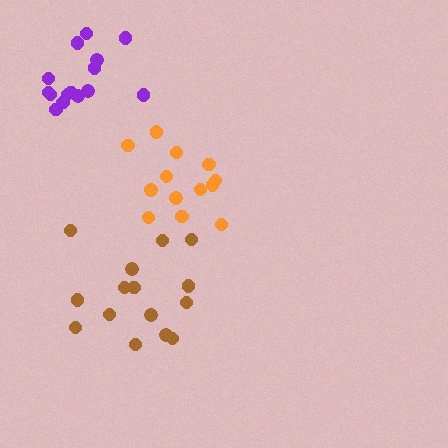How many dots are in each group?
Group 1: 13 dots, Group 2: 15 dots, Group 3: 15 dots (43 total).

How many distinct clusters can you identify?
There are 3 distinct clusters.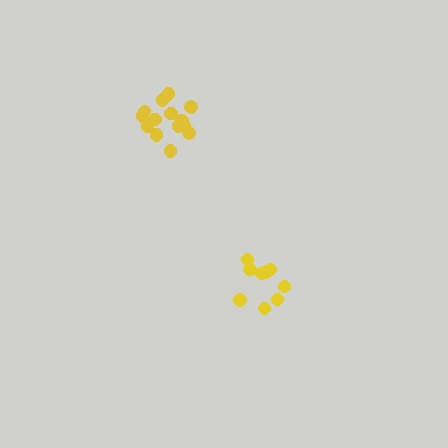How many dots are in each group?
Group 1: 9 dots, Group 2: 14 dots (23 total).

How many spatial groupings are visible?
There are 2 spatial groupings.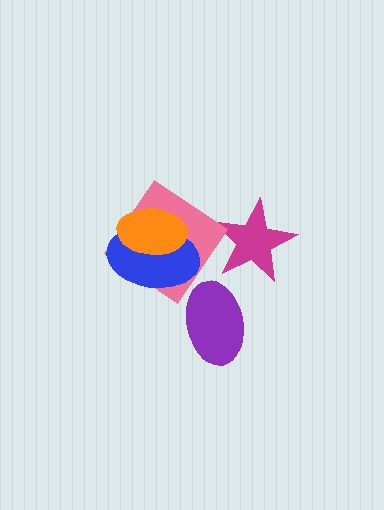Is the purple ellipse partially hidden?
No, no other shape covers it.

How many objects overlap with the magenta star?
0 objects overlap with the magenta star.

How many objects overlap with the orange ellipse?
2 objects overlap with the orange ellipse.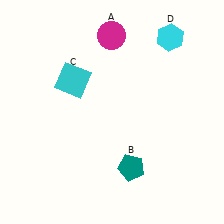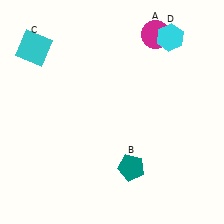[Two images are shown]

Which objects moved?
The objects that moved are: the magenta circle (A), the cyan square (C).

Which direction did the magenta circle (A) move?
The magenta circle (A) moved right.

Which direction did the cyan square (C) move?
The cyan square (C) moved left.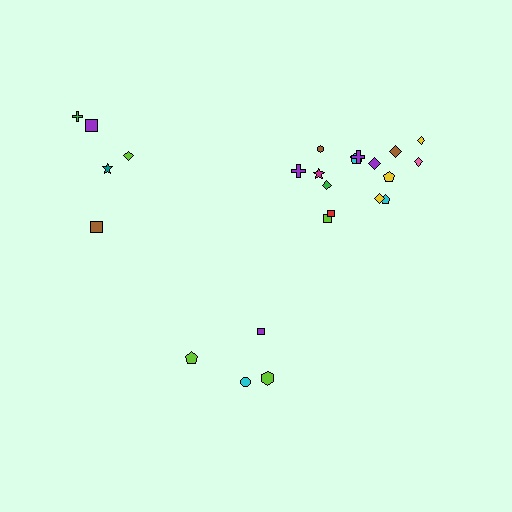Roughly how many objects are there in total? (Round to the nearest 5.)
Roughly 25 objects in total.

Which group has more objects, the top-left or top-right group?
The top-right group.